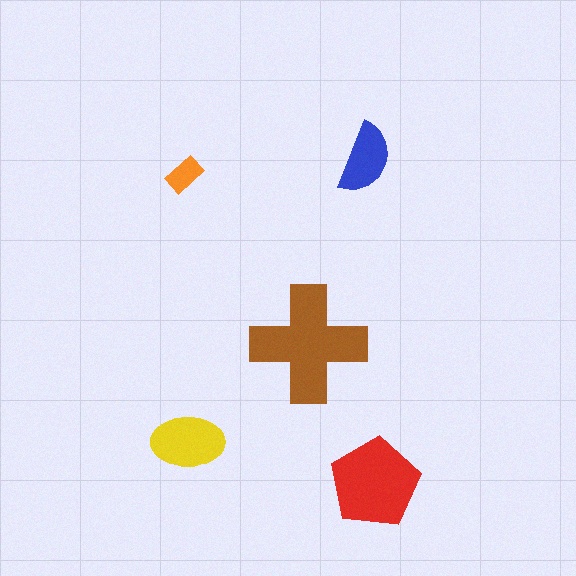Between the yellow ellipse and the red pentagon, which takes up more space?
The red pentagon.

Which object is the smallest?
The orange rectangle.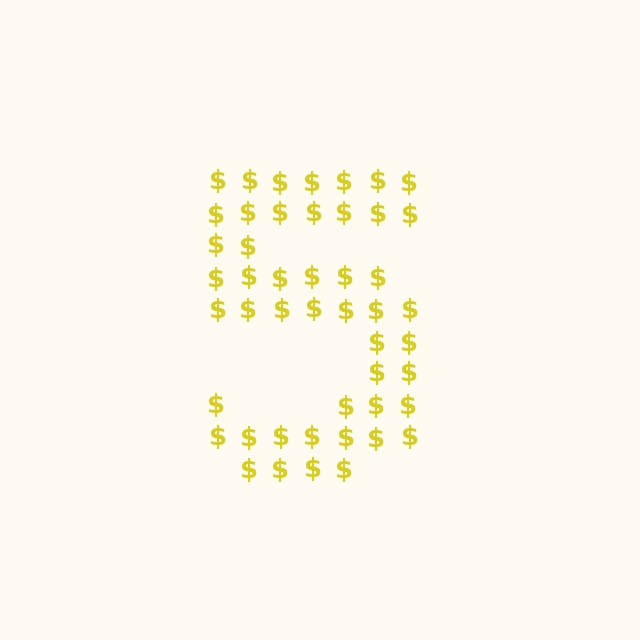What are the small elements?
The small elements are dollar signs.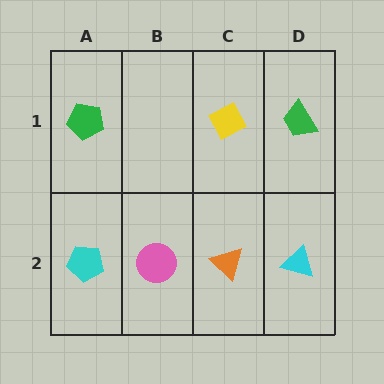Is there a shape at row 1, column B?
No, that cell is empty.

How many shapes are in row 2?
4 shapes.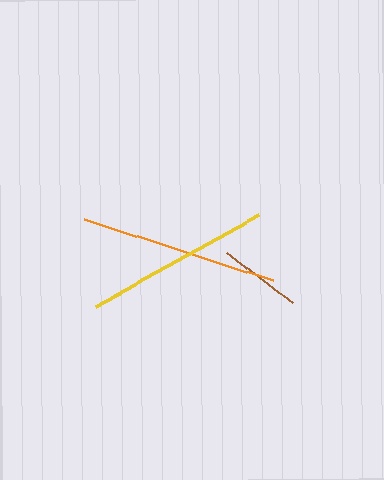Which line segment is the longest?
The orange line is the longest at approximately 199 pixels.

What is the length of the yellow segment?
The yellow segment is approximately 187 pixels long.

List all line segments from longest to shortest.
From longest to shortest: orange, yellow, brown.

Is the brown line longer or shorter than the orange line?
The orange line is longer than the brown line.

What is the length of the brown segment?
The brown segment is approximately 83 pixels long.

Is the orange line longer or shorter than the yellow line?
The orange line is longer than the yellow line.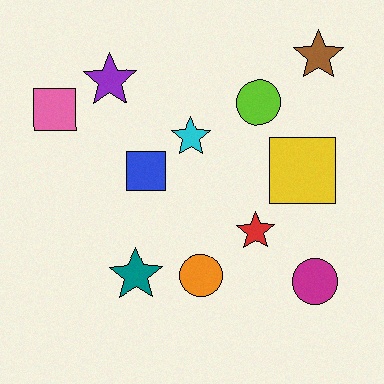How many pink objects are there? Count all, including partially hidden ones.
There is 1 pink object.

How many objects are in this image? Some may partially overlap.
There are 11 objects.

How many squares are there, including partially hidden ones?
There are 3 squares.